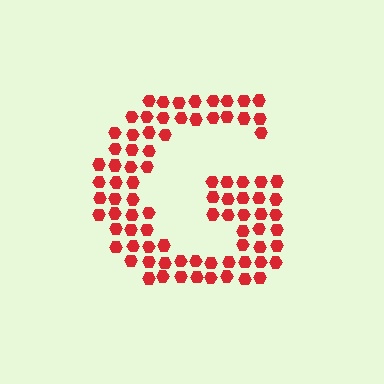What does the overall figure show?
The overall figure shows the letter G.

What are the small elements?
The small elements are hexagons.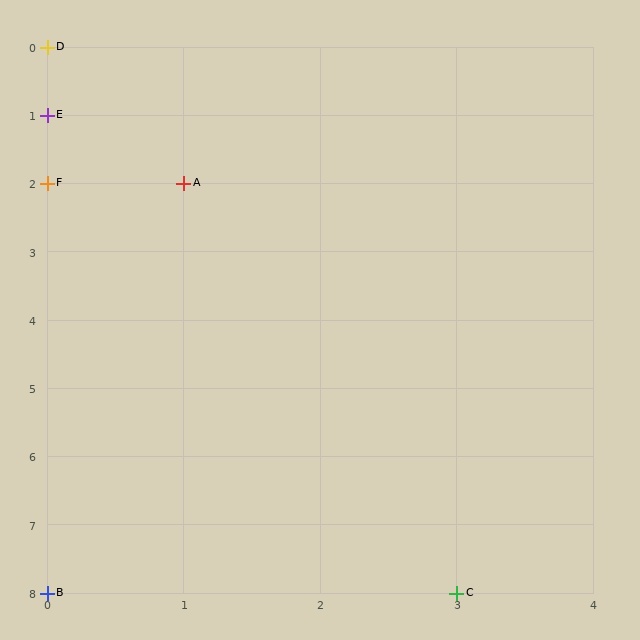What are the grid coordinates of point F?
Point F is at grid coordinates (0, 2).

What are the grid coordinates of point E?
Point E is at grid coordinates (0, 1).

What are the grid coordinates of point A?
Point A is at grid coordinates (1, 2).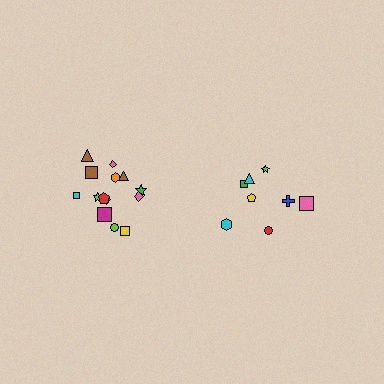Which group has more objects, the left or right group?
The left group.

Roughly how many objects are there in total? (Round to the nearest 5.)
Roughly 25 objects in total.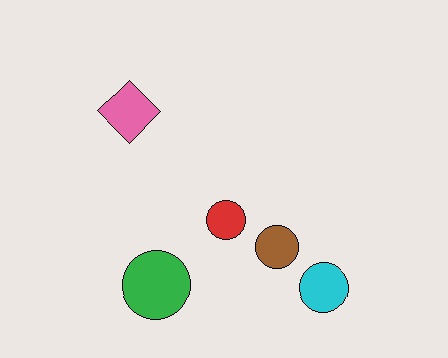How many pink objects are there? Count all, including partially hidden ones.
There is 1 pink object.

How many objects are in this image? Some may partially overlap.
There are 5 objects.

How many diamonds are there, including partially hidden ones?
There is 1 diamond.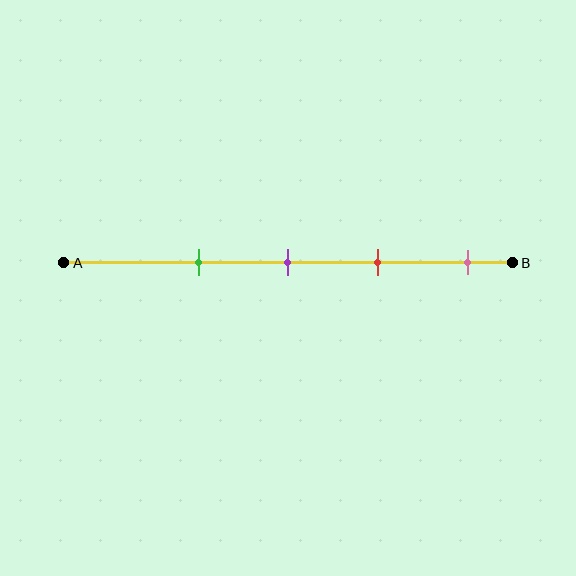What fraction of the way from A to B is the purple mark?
The purple mark is approximately 50% (0.5) of the way from A to B.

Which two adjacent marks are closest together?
The purple and red marks are the closest adjacent pair.